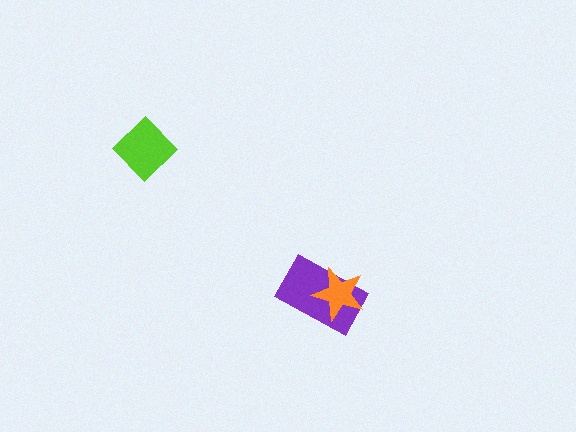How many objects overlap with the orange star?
1 object overlaps with the orange star.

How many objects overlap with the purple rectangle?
1 object overlaps with the purple rectangle.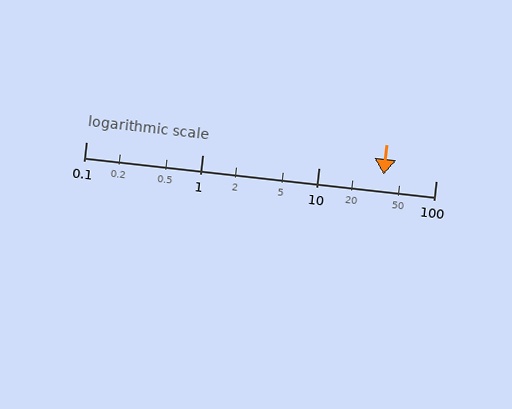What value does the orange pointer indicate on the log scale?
The pointer indicates approximately 36.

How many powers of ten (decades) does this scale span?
The scale spans 3 decades, from 0.1 to 100.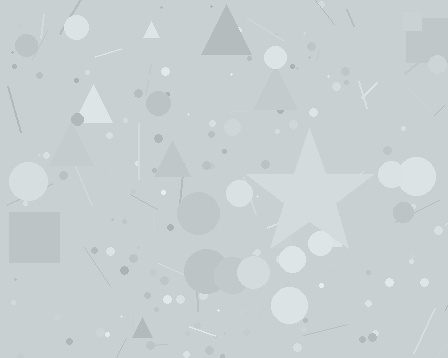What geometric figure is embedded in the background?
A star is embedded in the background.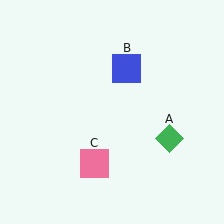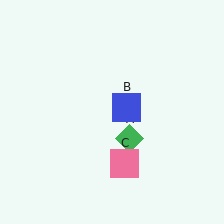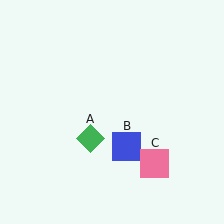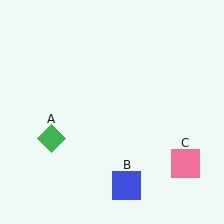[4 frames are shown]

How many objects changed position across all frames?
3 objects changed position: green diamond (object A), blue square (object B), pink square (object C).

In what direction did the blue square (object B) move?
The blue square (object B) moved down.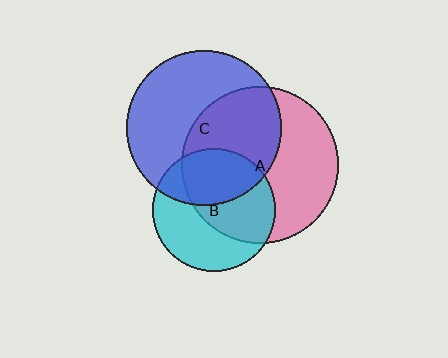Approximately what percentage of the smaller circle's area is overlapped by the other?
Approximately 55%.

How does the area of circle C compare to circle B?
Approximately 1.6 times.